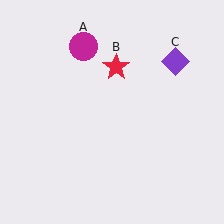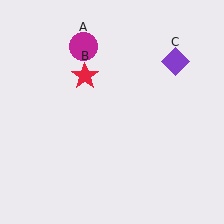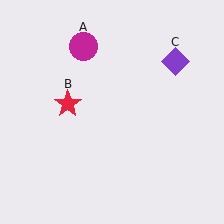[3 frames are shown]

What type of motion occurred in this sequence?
The red star (object B) rotated counterclockwise around the center of the scene.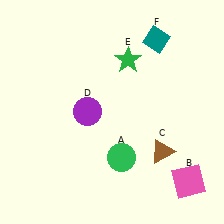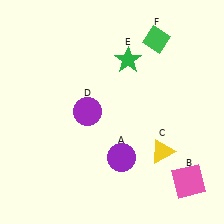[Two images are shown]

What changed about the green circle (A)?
In Image 1, A is green. In Image 2, it changed to purple.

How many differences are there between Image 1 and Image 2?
There are 3 differences between the two images.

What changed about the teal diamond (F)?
In Image 1, F is teal. In Image 2, it changed to green.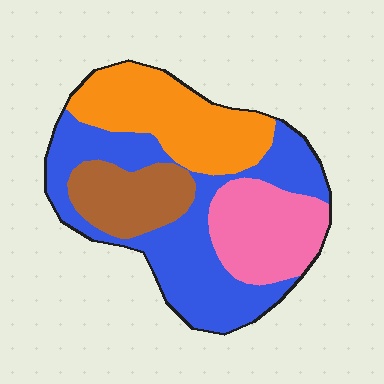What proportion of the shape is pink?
Pink takes up less than a quarter of the shape.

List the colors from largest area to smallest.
From largest to smallest: blue, orange, pink, brown.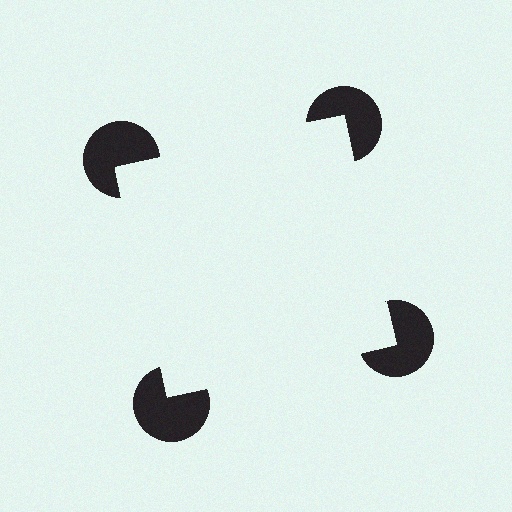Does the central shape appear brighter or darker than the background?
It typically appears slightly brighter than the background, even though no actual brightness change is drawn.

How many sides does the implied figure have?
4 sides.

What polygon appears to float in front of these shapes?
An illusory square — its edges are inferred from the aligned wedge cuts in the pac-man discs, not physically drawn.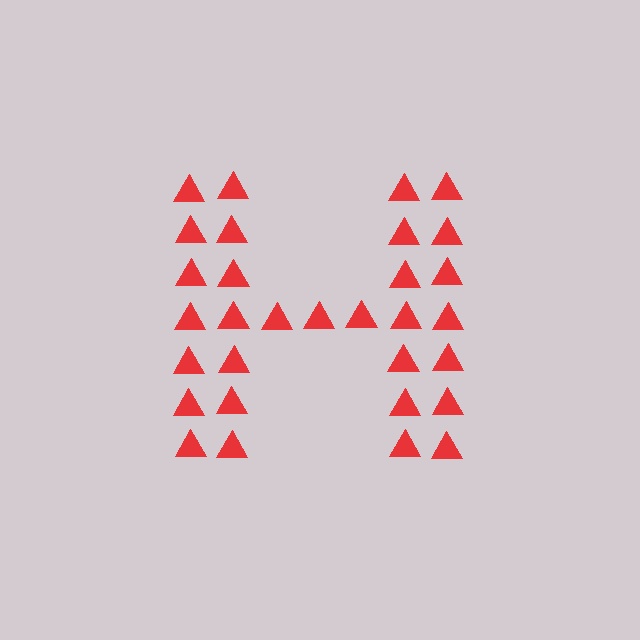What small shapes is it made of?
It is made of small triangles.